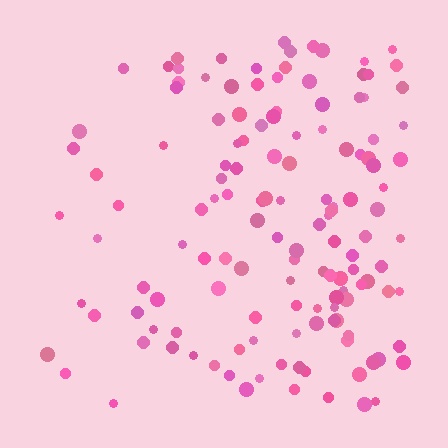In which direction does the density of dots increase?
From left to right, with the right side densest.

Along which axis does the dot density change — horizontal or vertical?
Horizontal.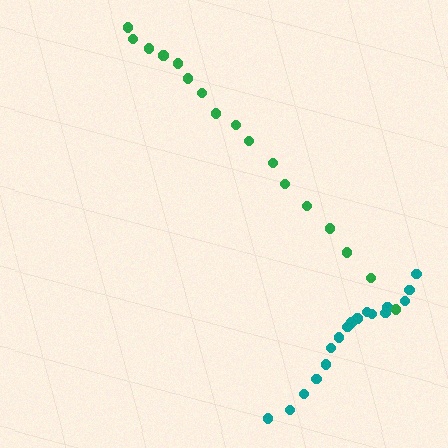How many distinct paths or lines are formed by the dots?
There are 2 distinct paths.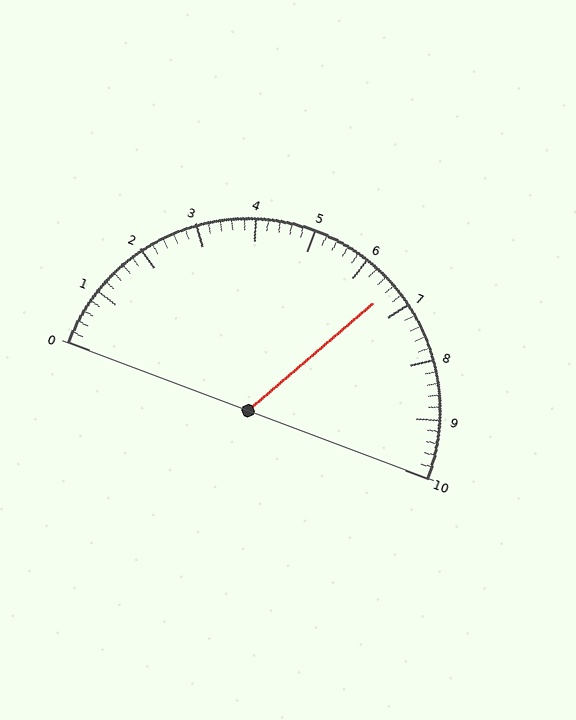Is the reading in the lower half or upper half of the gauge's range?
The reading is in the upper half of the range (0 to 10).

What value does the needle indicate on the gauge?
The needle indicates approximately 6.6.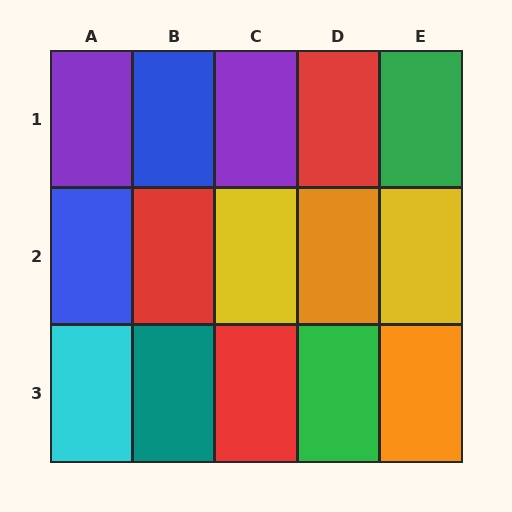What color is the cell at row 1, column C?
Purple.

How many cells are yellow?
2 cells are yellow.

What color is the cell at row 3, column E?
Orange.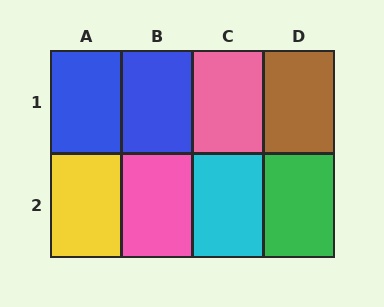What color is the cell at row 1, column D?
Brown.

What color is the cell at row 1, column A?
Blue.